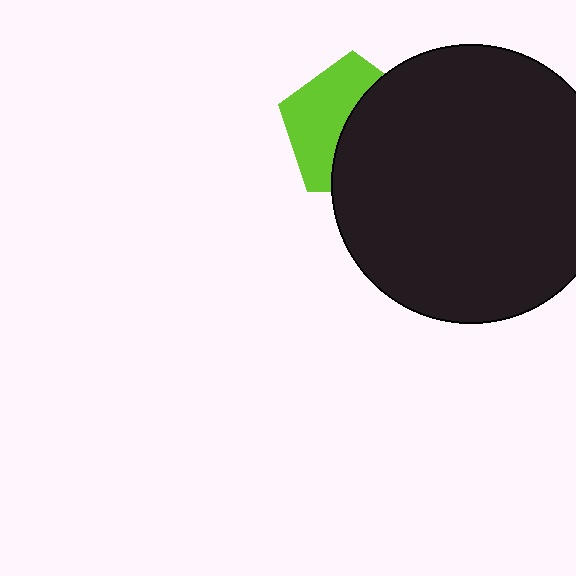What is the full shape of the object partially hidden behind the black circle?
The partially hidden object is a lime pentagon.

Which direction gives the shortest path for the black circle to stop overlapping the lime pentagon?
Moving right gives the shortest separation.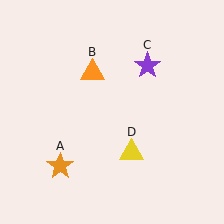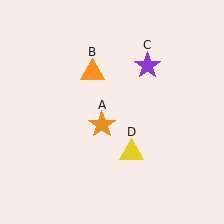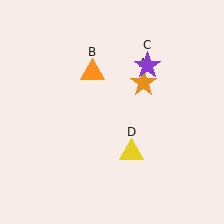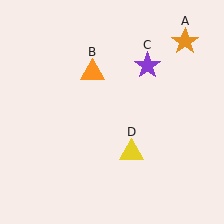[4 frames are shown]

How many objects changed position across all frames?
1 object changed position: orange star (object A).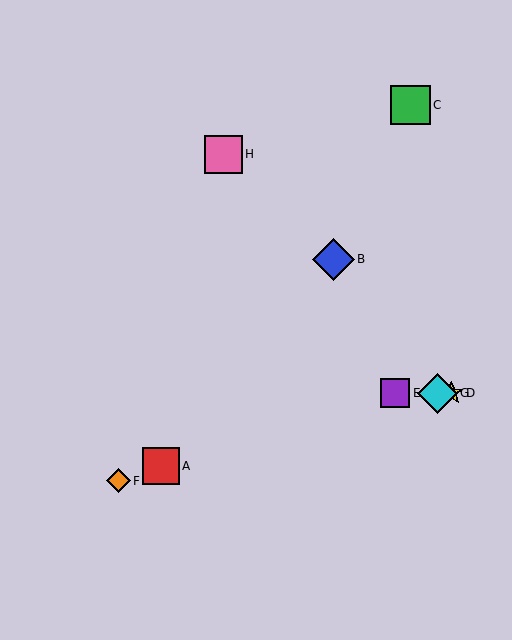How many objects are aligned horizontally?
3 objects (D, E, G) are aligned horizontally.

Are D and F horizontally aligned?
No, D is at y≈393 and F is at y≈481.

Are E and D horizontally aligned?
Yes, both are at y≈393.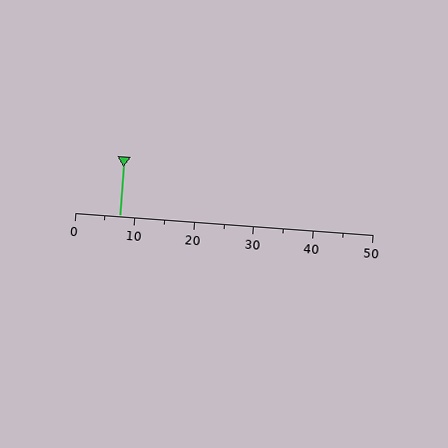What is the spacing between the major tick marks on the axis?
The major ticks are spaced 10 apart.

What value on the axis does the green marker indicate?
The marker indicates approximately 7.5.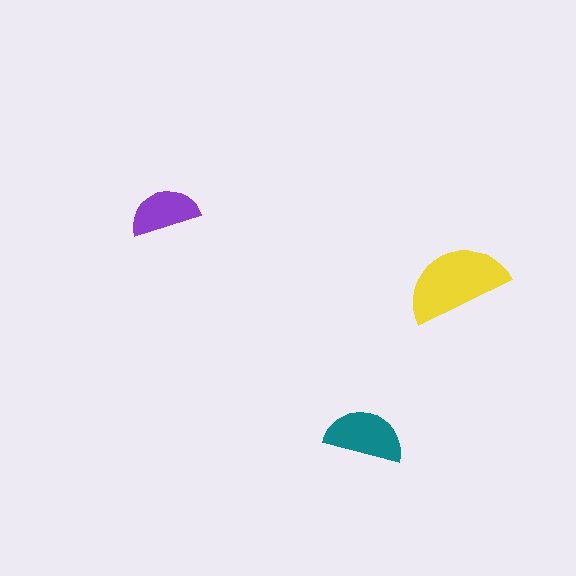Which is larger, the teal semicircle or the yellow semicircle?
The yellow one.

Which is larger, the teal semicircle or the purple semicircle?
The teal one.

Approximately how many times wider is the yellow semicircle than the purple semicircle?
About 1.5 times wider.